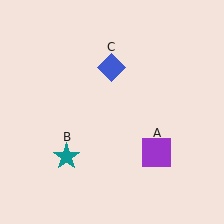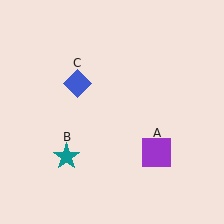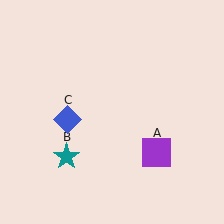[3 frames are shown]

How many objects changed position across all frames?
1 object changed position: blue diamond (object C).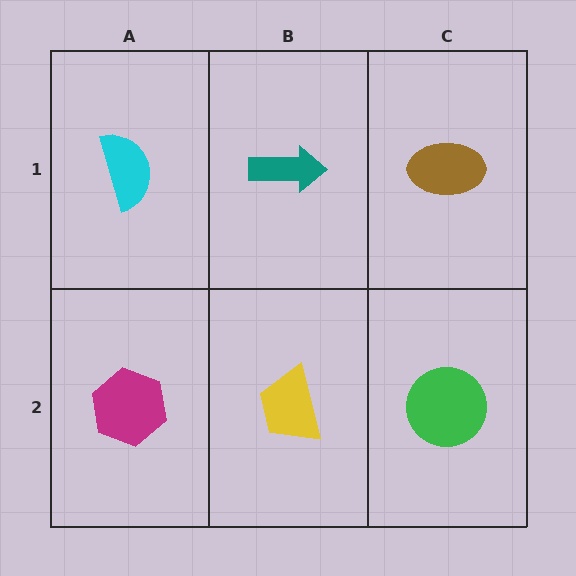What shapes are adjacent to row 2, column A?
A cyan semicircle (row 1, column A), a yellow trapezoid (row 2, column B).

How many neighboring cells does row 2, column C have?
2.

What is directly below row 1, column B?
A yellow trapezoid.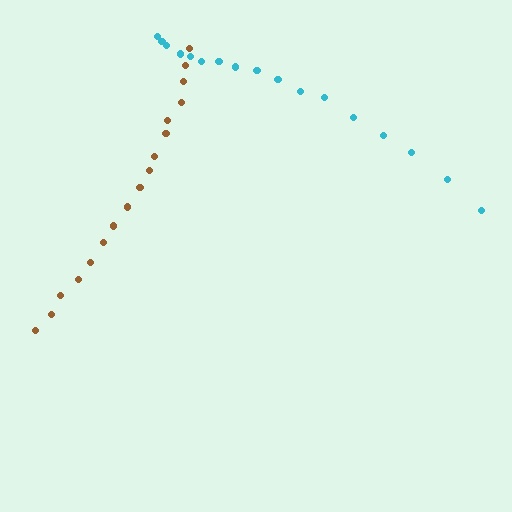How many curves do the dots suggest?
There are 2 distinct paths.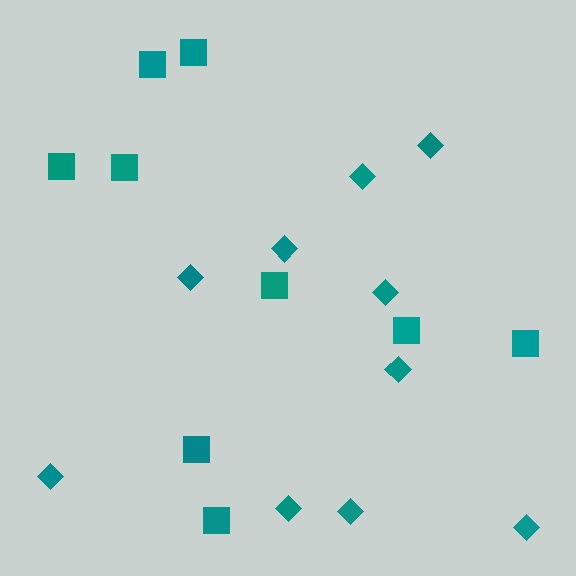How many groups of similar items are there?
There are 2 groups: one group of squares (9) and one group of diamonds (10).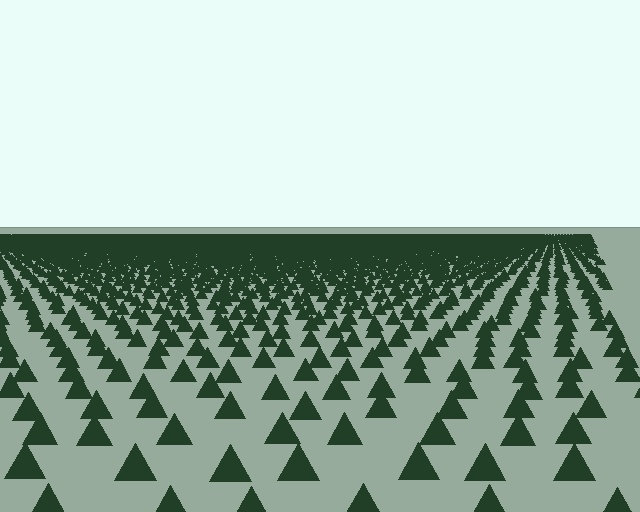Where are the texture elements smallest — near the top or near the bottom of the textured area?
Near the top.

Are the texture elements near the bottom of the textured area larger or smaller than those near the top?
Larger. Near the bottom, elements are closer to the viewer and appear at a bigger on-screen size.